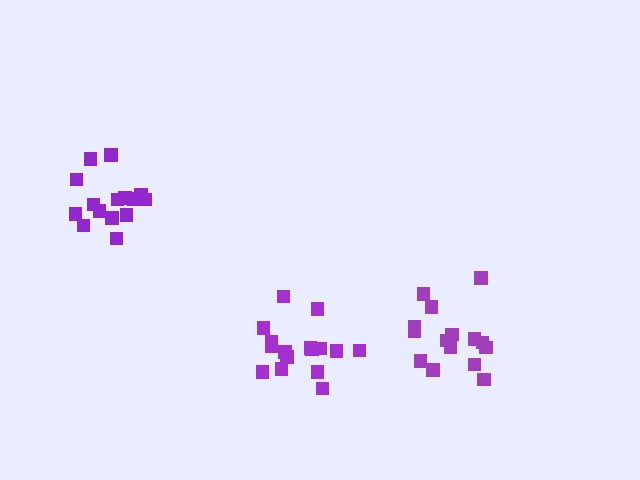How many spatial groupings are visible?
There are 3 spatial groupings.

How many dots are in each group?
Group 1: 16 dots, Group 2: 15 dots, Group 3: 15 dots (46 total).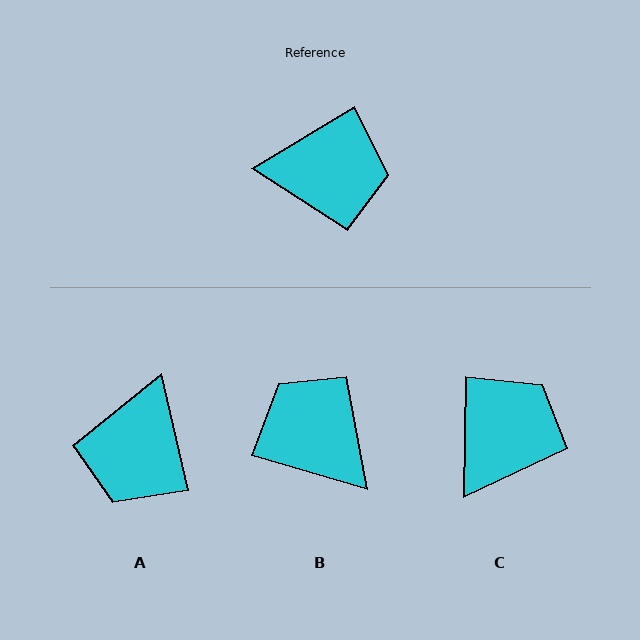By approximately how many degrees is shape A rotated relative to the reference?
Approximately 108 degrees clockwise.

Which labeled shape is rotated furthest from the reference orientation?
B, about 133 degrees away.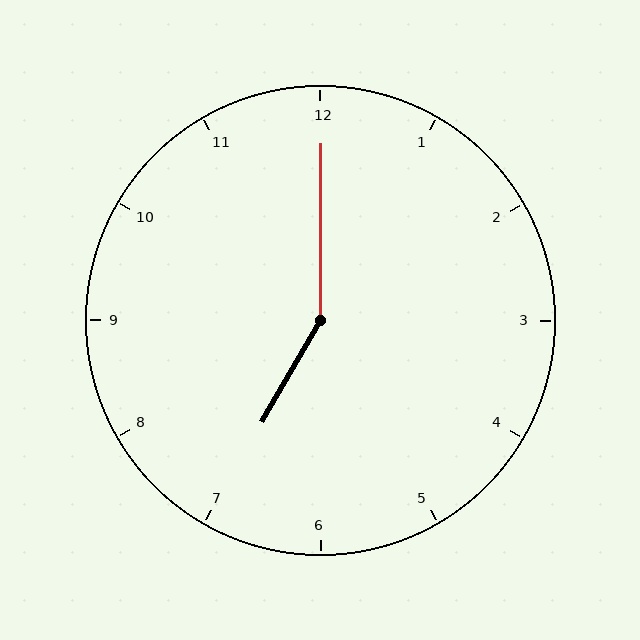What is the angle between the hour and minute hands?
Approximately 150 degrees.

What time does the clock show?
7:00.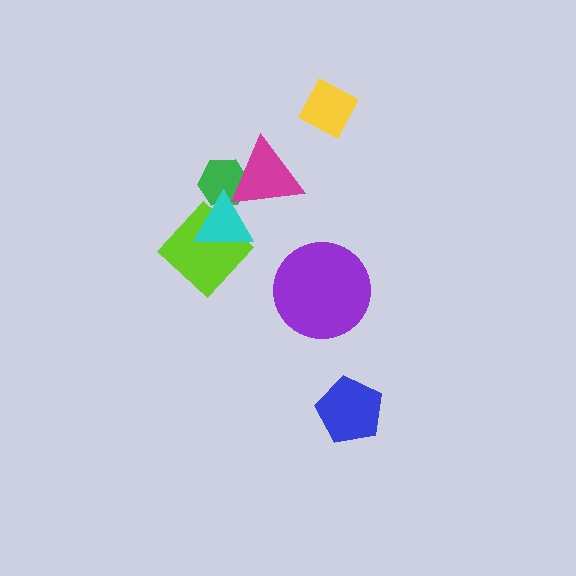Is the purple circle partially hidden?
No, no other shape covers it.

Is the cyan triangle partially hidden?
Yes, it is partially covered by another shape.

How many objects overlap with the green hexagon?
2 objects overlap with the green hexagon.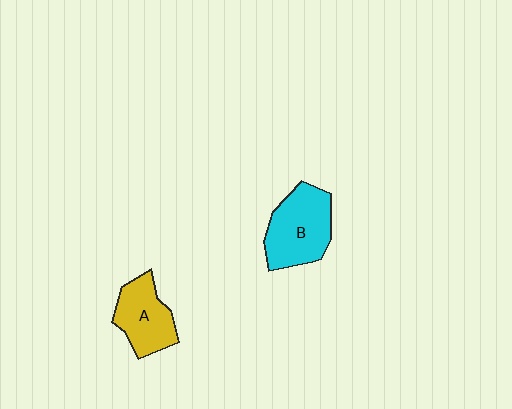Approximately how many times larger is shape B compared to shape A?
Approximately 1.3 times.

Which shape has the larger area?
Shape B (cyan).